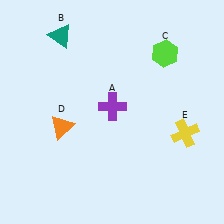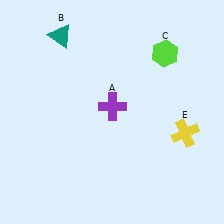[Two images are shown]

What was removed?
The orange triangle (D) was removed in Image 2.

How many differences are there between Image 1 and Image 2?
There is 1 difference between the two images.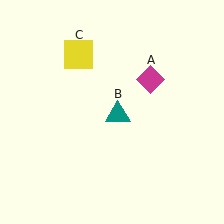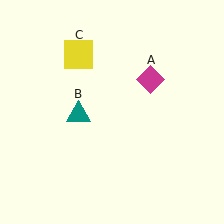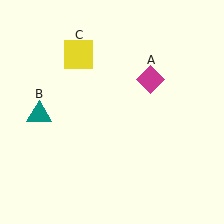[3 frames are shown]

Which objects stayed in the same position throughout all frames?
Magenta diamond (object A) and yellow square (object C) remained stationary.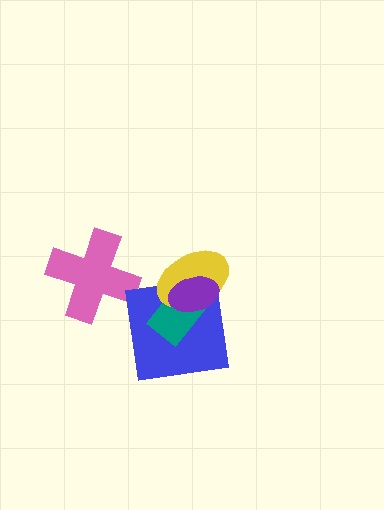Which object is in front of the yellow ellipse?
The purple ellipse is in front of the yellow ellipse.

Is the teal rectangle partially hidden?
Yes, it is partially covered by another shape.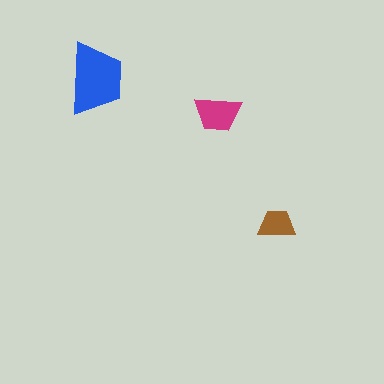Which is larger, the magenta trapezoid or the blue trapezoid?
The blue one.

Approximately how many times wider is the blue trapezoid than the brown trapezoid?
About 2 times wider.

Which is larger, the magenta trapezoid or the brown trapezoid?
The magenta one.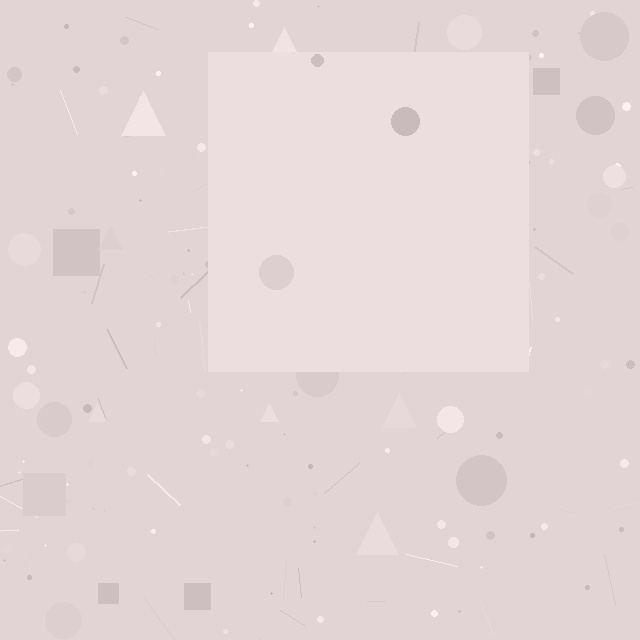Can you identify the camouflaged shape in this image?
The camouflaged shape is a square.